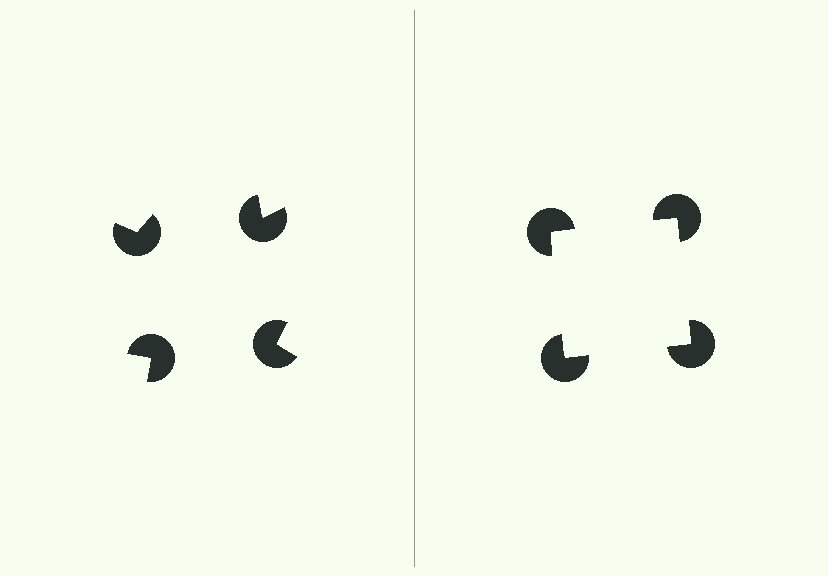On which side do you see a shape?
An illusory square appears on the right side. On the left side the wedge cuts are rotated, so no coherent shape forms.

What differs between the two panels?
The pac-man discs are positioned identically on both sides; only the wedge orientations differ. On the right they align to a square; on the left they are misaligned.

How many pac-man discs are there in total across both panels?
8 — 4 on each side.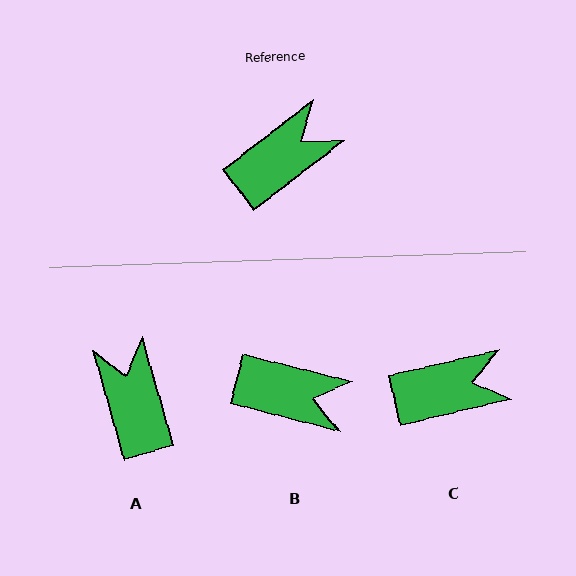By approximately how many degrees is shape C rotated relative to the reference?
Approximately 24 degrees clockwise.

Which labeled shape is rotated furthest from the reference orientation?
A, about 68 degrees away.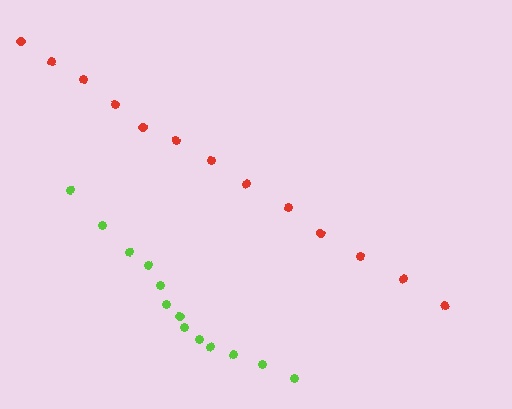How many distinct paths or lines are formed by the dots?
There are 2 distinct paths.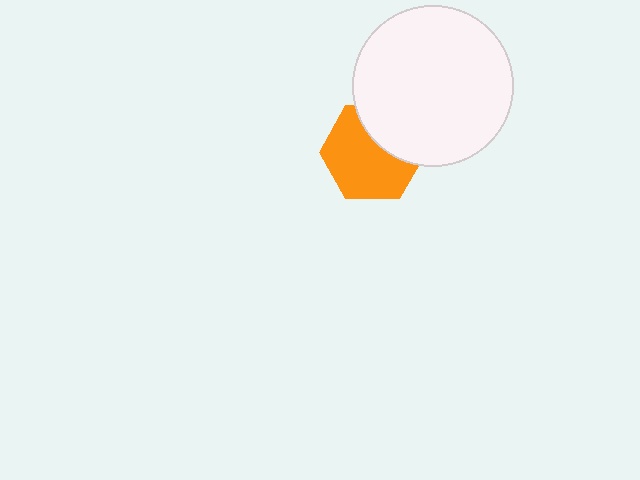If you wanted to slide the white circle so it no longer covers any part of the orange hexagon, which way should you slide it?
Slide it toward the upper-right — that is the most direct way to separate the two shapes.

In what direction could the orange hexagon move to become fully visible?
The orange hexagon could move toward the lower-left. That would shift it out from behind the white circle entirely.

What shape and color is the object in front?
The object in front is a white circle.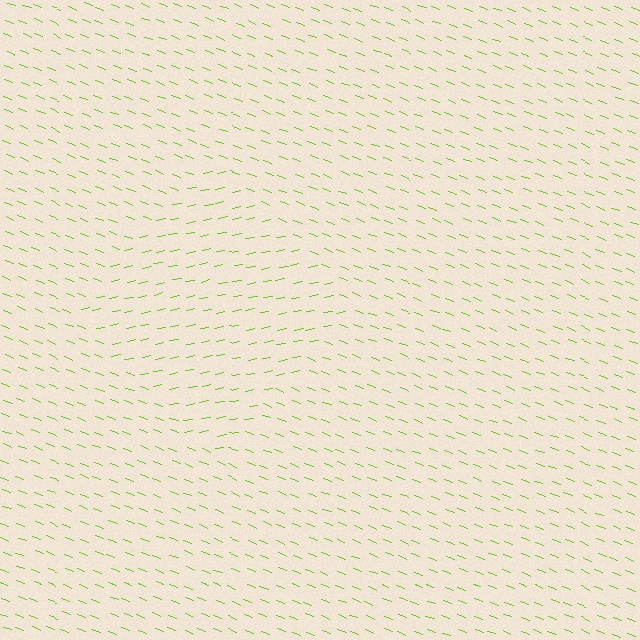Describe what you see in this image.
The image is filled with small lime line segments. A diamond region in the image has lines oriented differently from the surrounding lines, creating a visible texture boundary.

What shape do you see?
I see a diamond.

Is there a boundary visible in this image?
Yes, there is a texture boundary formed by a change in line orientation.